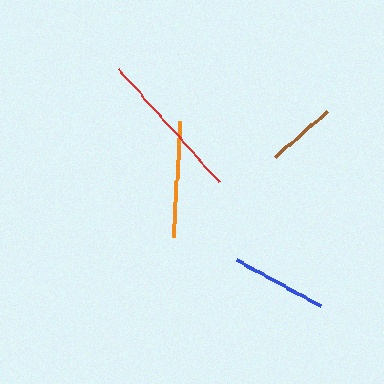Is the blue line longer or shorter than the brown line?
The blue line is longer than the brown line.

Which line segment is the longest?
The red line is the longest at approximately 151 pixels.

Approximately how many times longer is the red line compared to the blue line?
The red line is approximately 1.6 times the length of the blue line.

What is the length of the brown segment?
The brown segment is approximately 69 pixels long.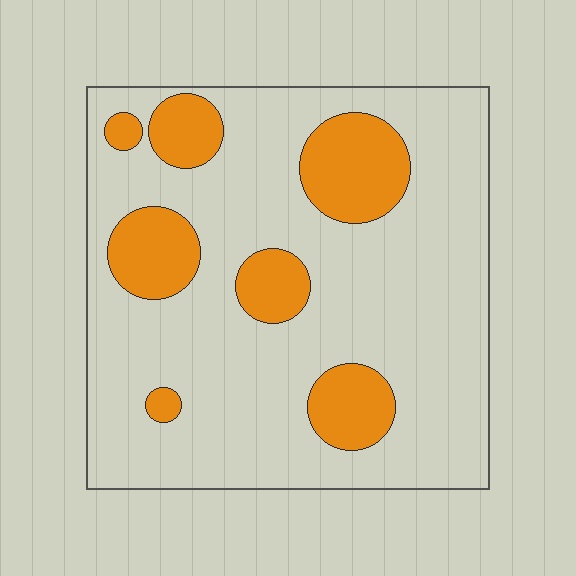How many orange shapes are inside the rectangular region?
7.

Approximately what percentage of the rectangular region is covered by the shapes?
Approximately 20%.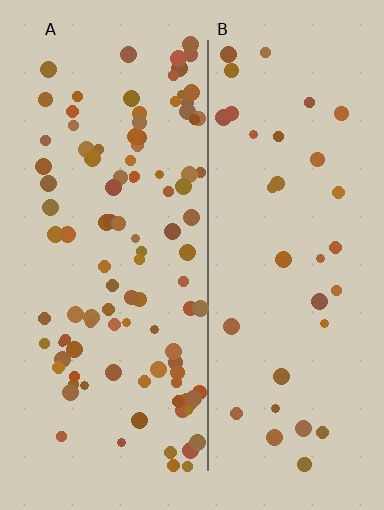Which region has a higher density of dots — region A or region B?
A (the left).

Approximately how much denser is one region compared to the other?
Approximately 3.0× — region A over region B.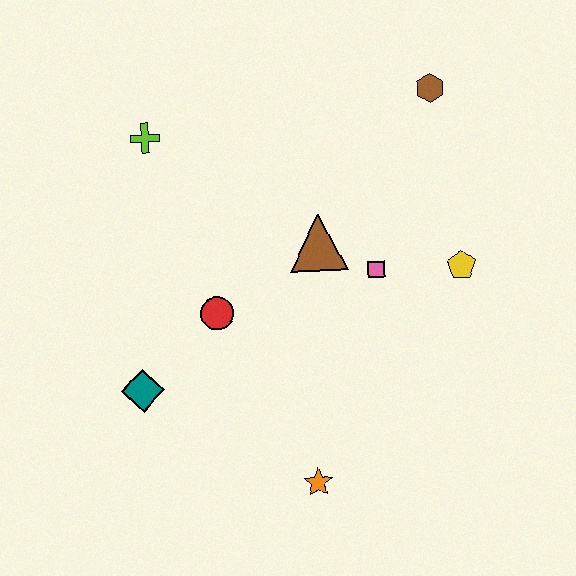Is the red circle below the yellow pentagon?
Yes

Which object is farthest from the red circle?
The brown hexagon is farthest from the red circle.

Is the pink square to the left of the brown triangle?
No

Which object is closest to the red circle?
The teal diamond is closest to the red circle.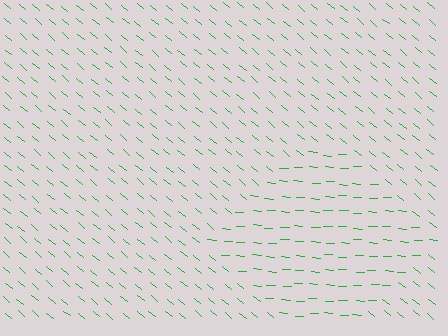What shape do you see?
I see a diamond.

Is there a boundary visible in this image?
Yes, there is a texture boundary formed by a change in line orientation.